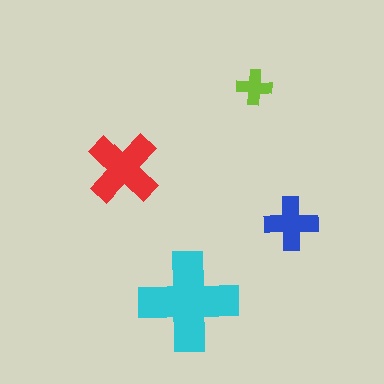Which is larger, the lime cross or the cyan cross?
The cyan one.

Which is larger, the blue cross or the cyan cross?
The cyan one.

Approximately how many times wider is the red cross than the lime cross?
About 2 times wider.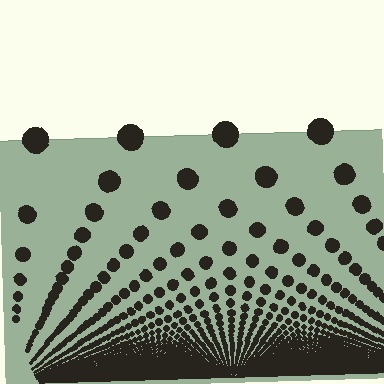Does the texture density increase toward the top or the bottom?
Density increases toward the bottom.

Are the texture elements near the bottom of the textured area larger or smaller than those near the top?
Smaller. The gradient is inverted — elements near the bottom are smaller and denser.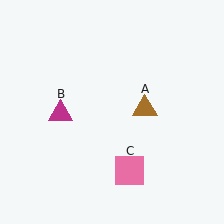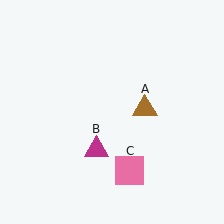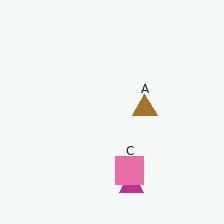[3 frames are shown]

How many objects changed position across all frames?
1 object changed position: magenta triangle (object B).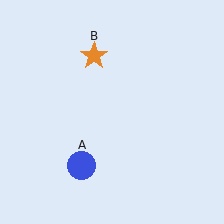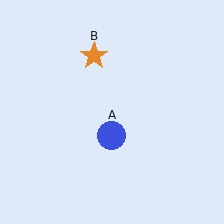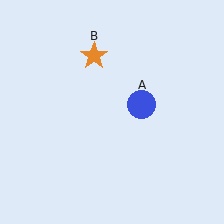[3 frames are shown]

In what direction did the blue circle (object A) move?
The blue circle (object A) moved up and to the right.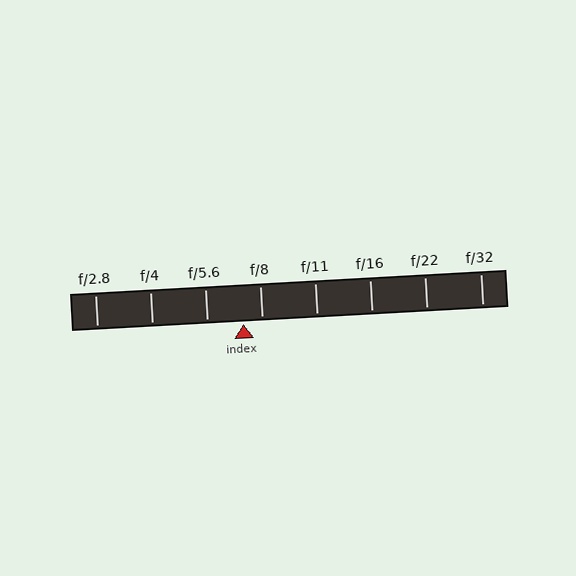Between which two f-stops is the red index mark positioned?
The index mark is between f/5.6 and f/8.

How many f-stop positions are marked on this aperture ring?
There are 8 f-stop positions marked.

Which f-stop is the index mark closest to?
The index mark is closest to f/8.